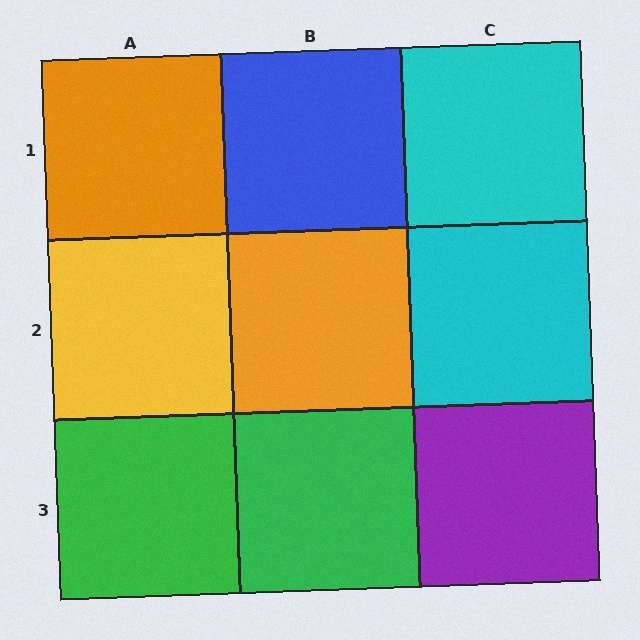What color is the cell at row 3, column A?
Green.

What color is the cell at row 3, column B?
Green.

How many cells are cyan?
2 cells are cyan.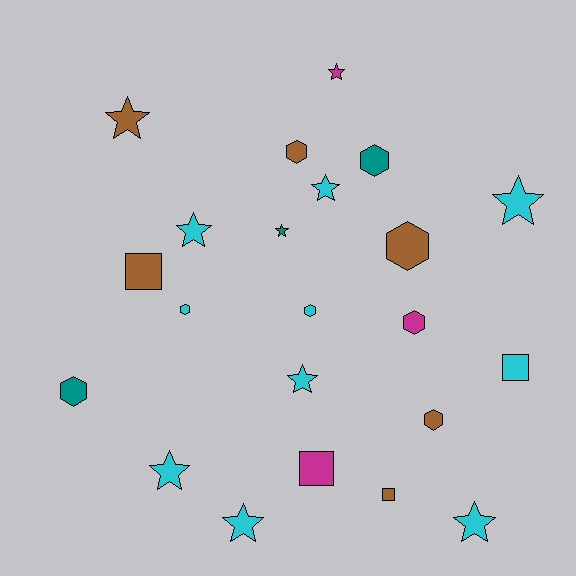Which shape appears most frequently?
Star, with 10 objects.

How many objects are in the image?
There are 22 objects.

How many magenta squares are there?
There is 1 magenta square.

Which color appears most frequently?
Cyan, with 10 objects.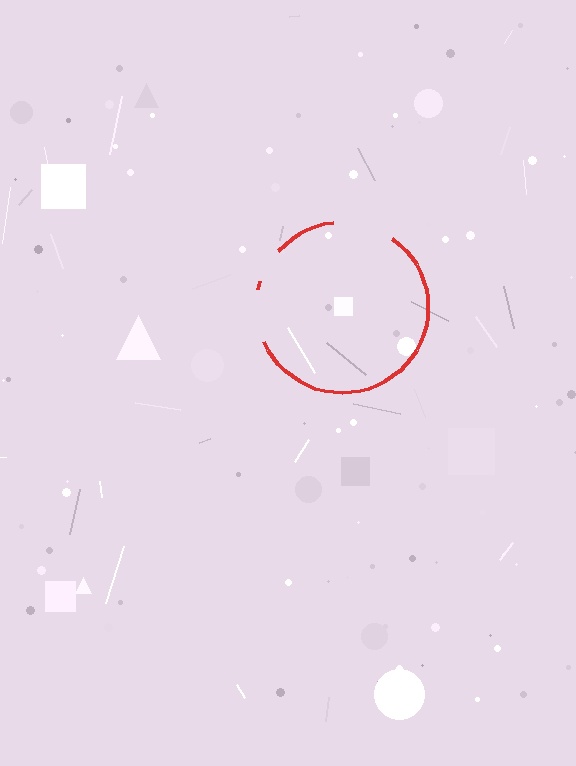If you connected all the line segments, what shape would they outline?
They would outline a circle.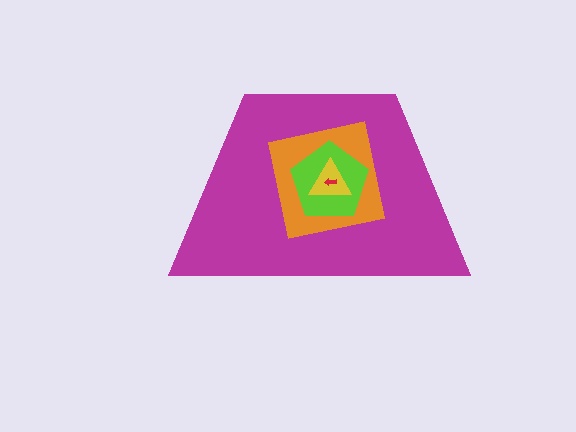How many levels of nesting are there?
5.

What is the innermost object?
The red arrow.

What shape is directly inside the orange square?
The lime pentagon.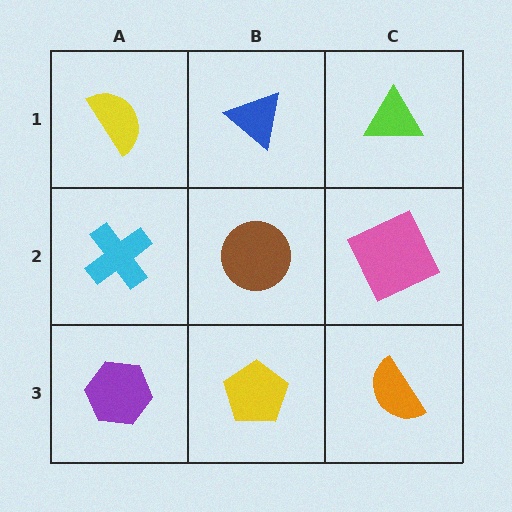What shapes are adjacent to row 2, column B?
A blue triangle (row 1, column B), a yellow pentagon (row 3, column B), a cyan cross (row 2, column A), a pink square (row 2, column C).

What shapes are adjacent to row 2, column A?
A yellow semicircle (row 1, column A), a purple hexagon (row 3, column A), a brown circle (row 2, column B).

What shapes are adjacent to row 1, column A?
A cyan cross (row 2, column A), a blue triangle (row 1, column B).